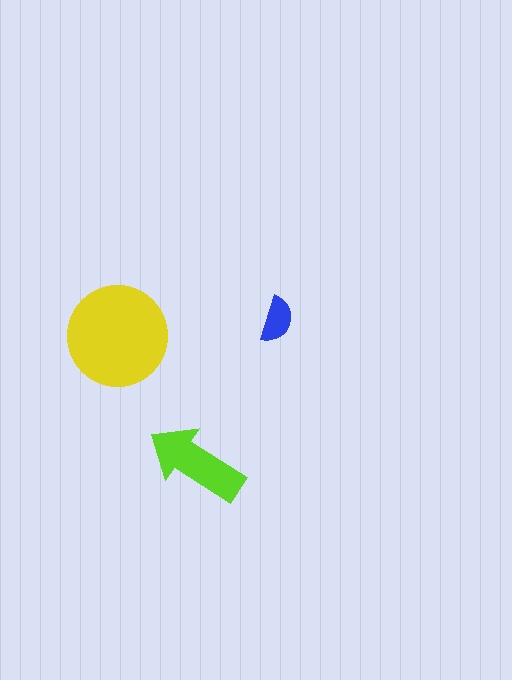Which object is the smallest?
The blue semicircle.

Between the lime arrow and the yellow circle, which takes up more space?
The yellow circle.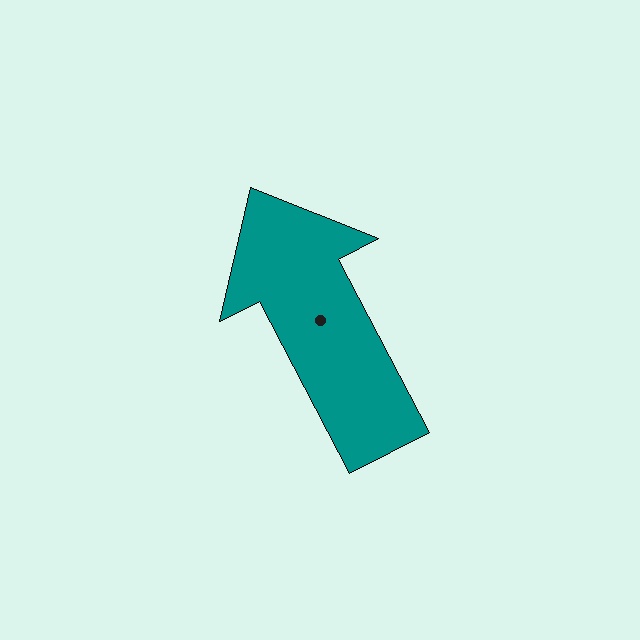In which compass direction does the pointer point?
Northwest.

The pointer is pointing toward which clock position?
Roughly 11 o'clock.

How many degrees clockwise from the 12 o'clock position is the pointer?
Approximately 332 degrees.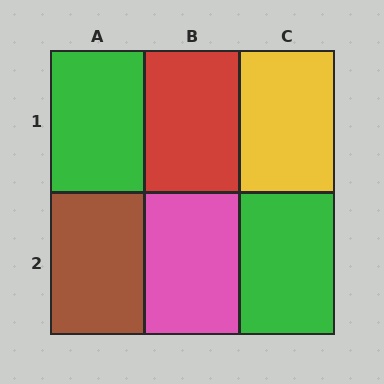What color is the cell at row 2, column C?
Green.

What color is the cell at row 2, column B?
Pink.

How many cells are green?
2 cells are green.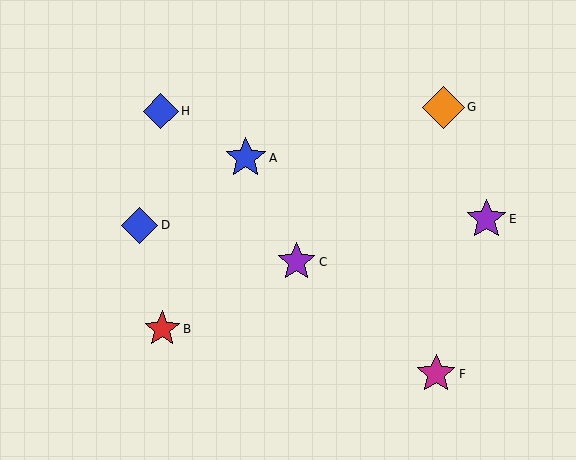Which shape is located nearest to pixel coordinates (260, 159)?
The blue star (labeled A) at (246, 158) is nearest to that location.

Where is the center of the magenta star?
The center of the magenta star is at (436, 374).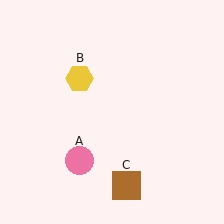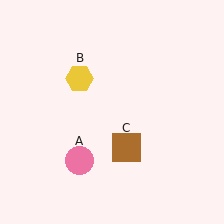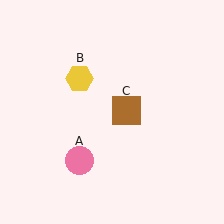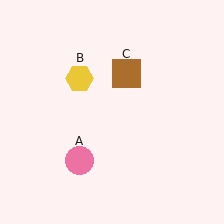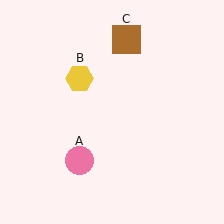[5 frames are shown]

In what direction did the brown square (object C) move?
The brown square (object C) moved up.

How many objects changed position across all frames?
1 object changed position: brown square (object C).